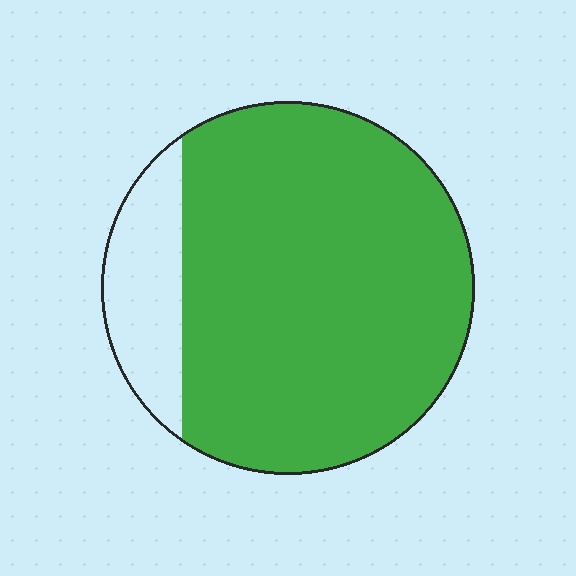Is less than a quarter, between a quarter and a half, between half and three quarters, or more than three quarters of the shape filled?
More than three quarters.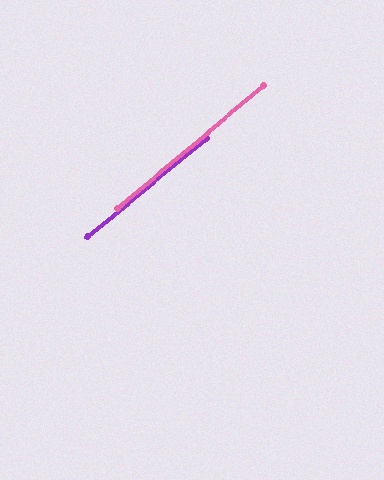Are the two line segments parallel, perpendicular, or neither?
Parallel — their directions differ by only 0.1°.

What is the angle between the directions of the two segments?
Approximately 0 degrees.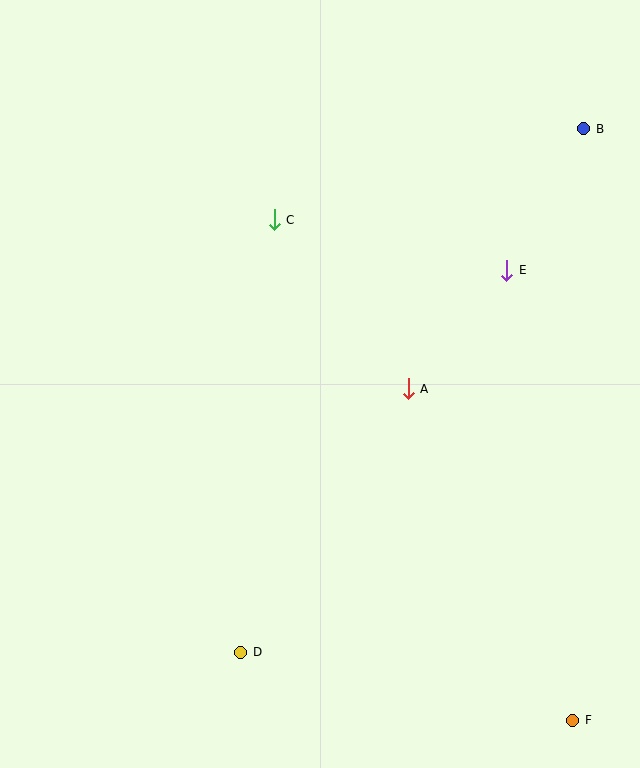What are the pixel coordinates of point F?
Point F is at (573, 720).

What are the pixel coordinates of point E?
Point E is at (507, 271).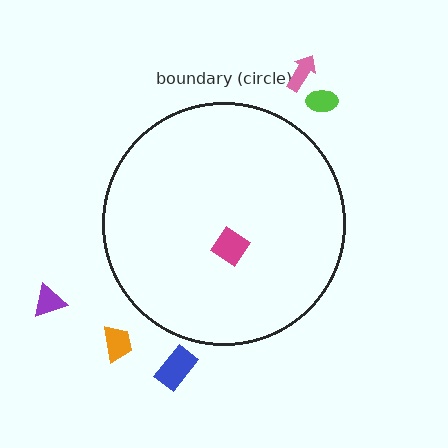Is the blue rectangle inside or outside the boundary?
Outside.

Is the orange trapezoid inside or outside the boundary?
Outside.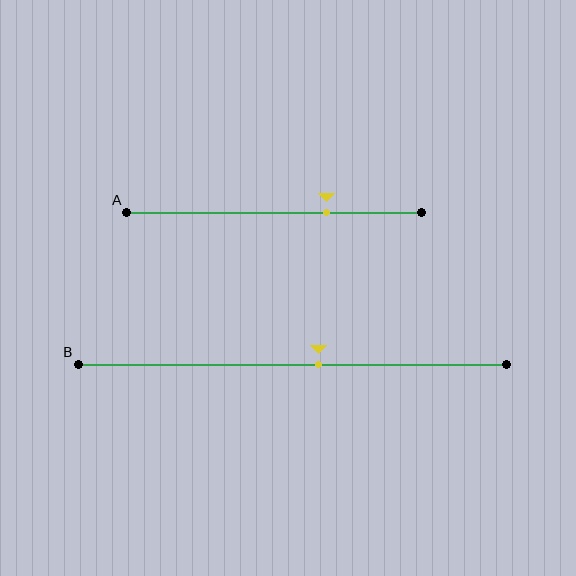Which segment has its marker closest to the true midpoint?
Segment B has its marker closest to the true midpoint.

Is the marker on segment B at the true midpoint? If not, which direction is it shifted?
No, the marker on segment B is shifted to the right by about 6% of the segment length.